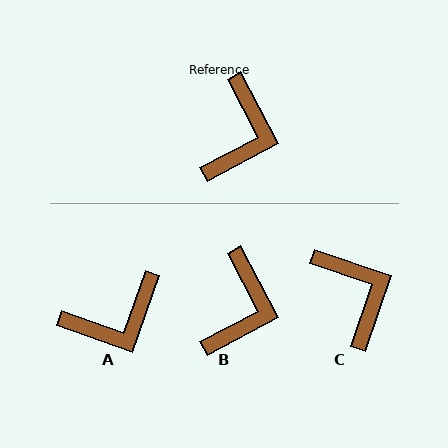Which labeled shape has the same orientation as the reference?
B.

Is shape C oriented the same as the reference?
No, it is off by about 43 degrees.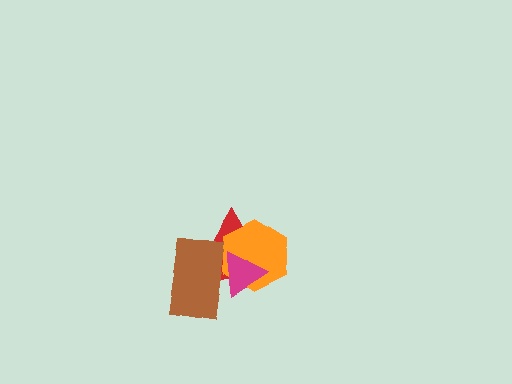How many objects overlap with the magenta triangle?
3 objects overlap with the magenta triangle.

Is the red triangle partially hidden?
Yes, it is partially covered by another shape.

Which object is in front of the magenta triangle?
The brown rectangle is in front of the magenta triangle.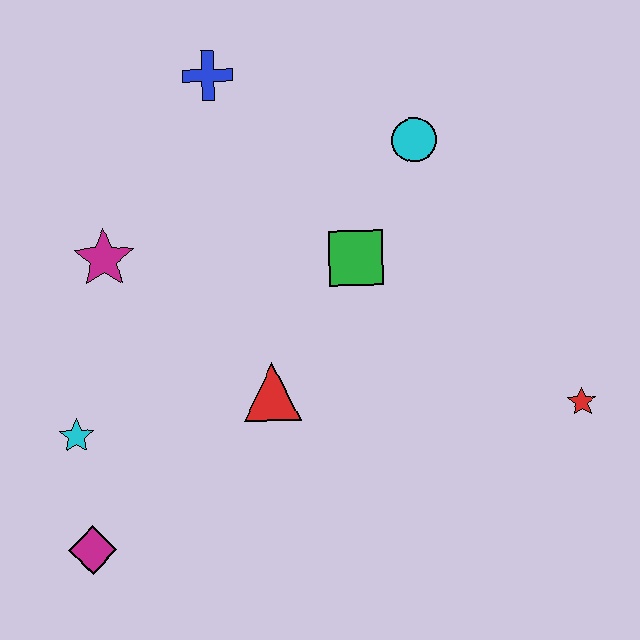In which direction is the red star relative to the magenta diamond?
The red star is to the right of the magenta diamond.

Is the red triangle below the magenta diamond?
No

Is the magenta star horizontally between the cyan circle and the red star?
No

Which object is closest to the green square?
The cyan circle is closest to the green square.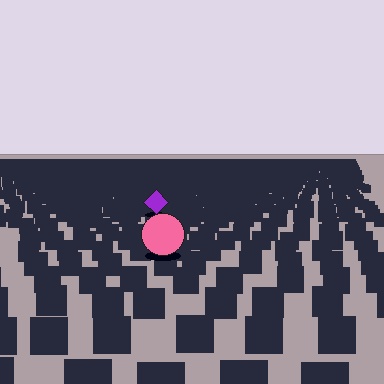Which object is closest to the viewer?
The pink circle is closest. The texture marks near it are larger and more spread out.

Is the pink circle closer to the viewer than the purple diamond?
Yes. The pink circle is closer — you can tell from the texture gradient: the ground texture is coarser near it.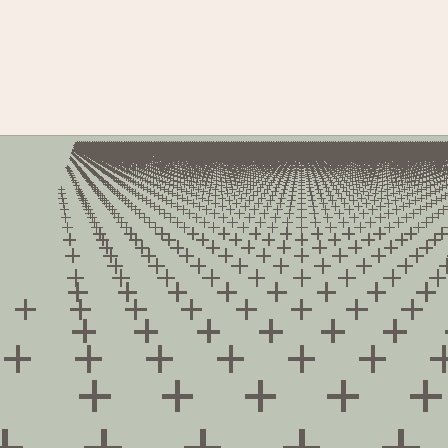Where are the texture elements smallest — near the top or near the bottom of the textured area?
Near the top.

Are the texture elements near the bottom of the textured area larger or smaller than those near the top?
Larger. Near the bottom, elements are closer to the viewer and appear at a bigger on-screen size.